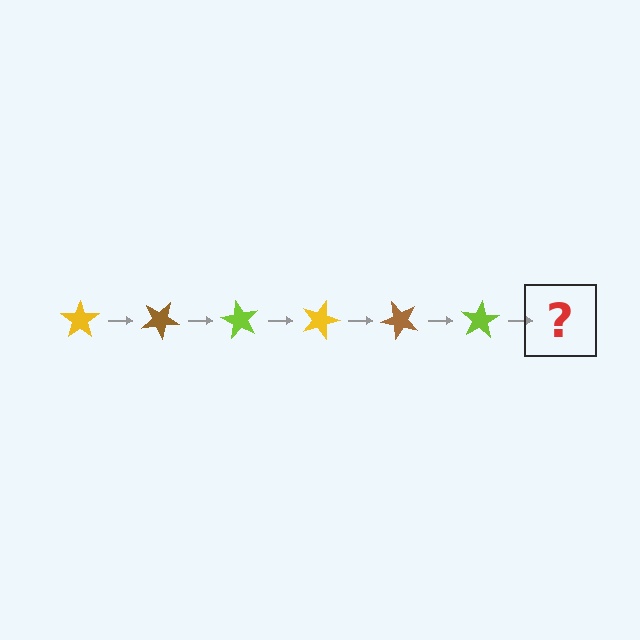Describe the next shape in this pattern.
It should be a yellow star, rotated 180 degrees from the start.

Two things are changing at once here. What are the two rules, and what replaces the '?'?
The two rules are that it rotates 30 degrees each step and the color cycles through yellow, brown, and lime. The '?' should be a yellow star, rotated 180 degrees from the start.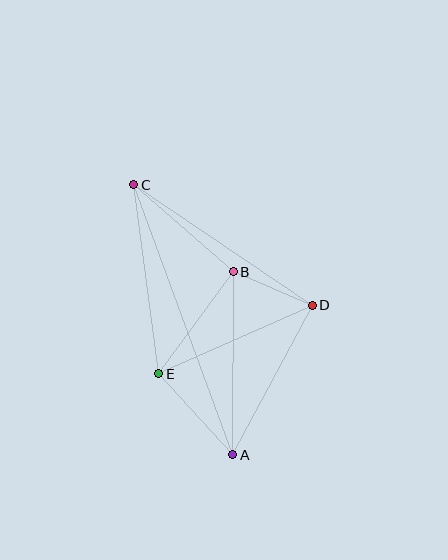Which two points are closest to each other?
Points B and D are closest to each other.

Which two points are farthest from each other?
Points A and C are farthest from each other.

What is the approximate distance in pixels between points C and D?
The distance between C and D is approximately 215 pixels.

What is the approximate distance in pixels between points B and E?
The distance between B and E is approximately 126 pixels.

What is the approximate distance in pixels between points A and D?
The distance between A and D is approximately 169 pixels.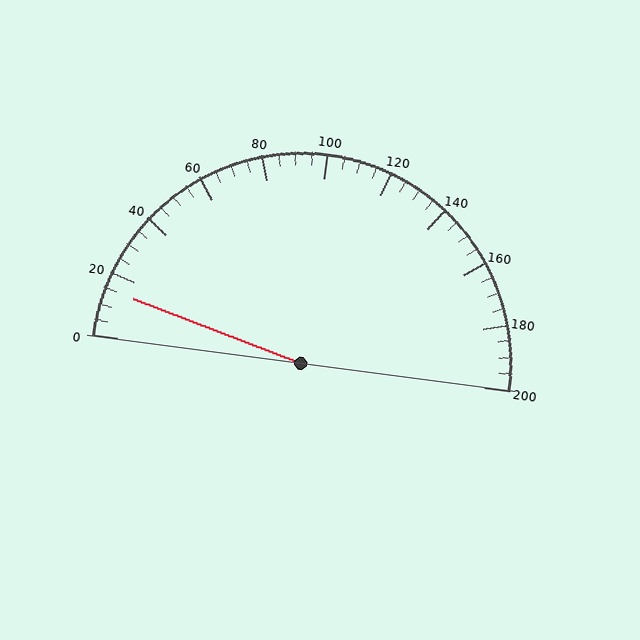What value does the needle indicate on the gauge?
The needle indicates approximately 15.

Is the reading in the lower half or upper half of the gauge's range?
The reading is in the lower half of the range (0 to 200).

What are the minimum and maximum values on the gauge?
The gauge ranges from 0 to 200.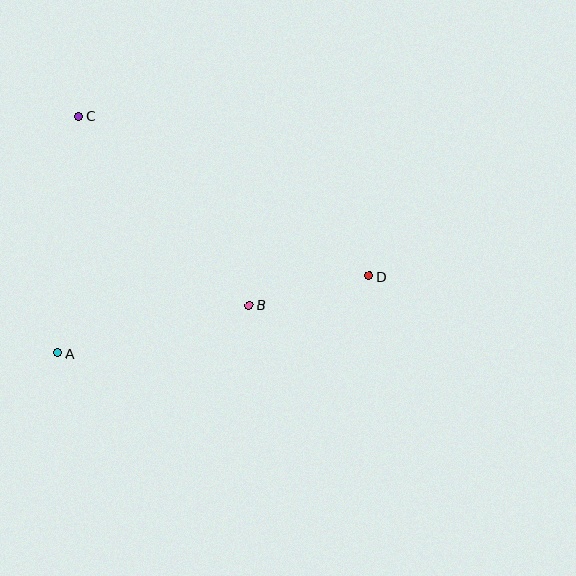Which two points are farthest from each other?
Points C and D are farthest from each other.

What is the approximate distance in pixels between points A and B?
The distance between A and B is approximately 197 pixels.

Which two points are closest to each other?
Points B and D are closest to each other.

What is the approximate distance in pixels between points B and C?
The distance between B and C is approximately 255 pixels.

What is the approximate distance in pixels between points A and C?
The distance between A and C is approximately 238 pixels.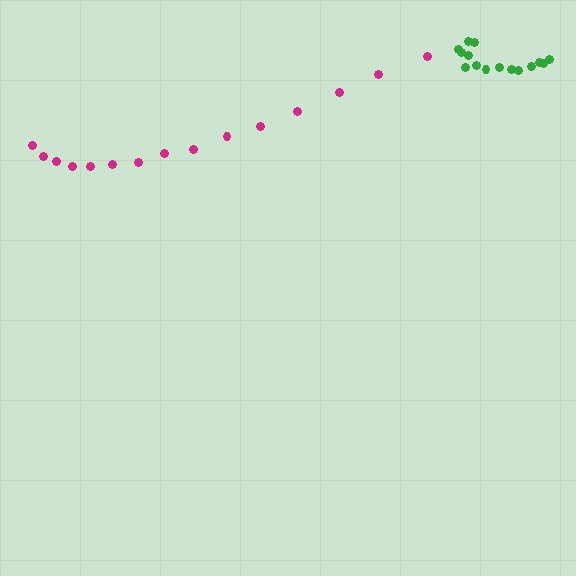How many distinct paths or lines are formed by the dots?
There are 2 distinct paths.